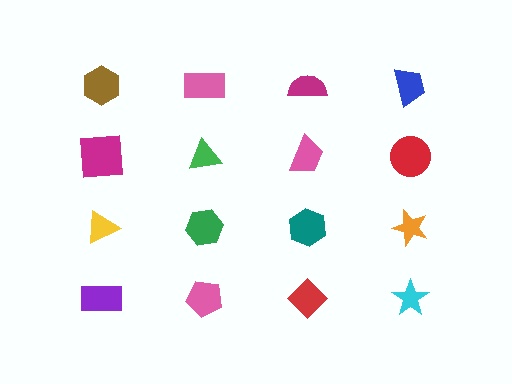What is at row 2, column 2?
A green triangle.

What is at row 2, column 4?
A red circle.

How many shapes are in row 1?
4 shapes.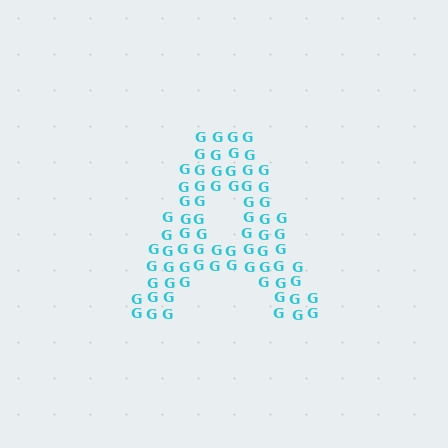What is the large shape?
The large shape is the letter A.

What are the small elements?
The small elements are letter G's.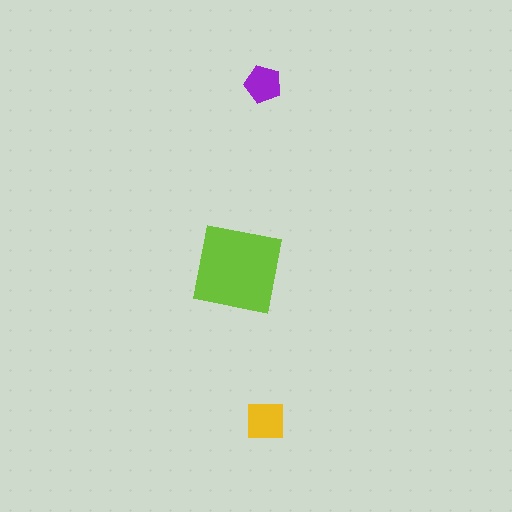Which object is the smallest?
The purple pentagon.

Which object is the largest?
The lime square.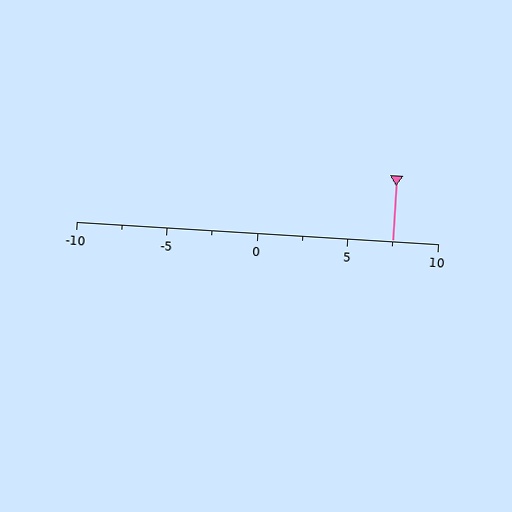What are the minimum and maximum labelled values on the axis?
The axis runs from -10 to 10.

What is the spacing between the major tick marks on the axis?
The major ticks are spaced 5 apart.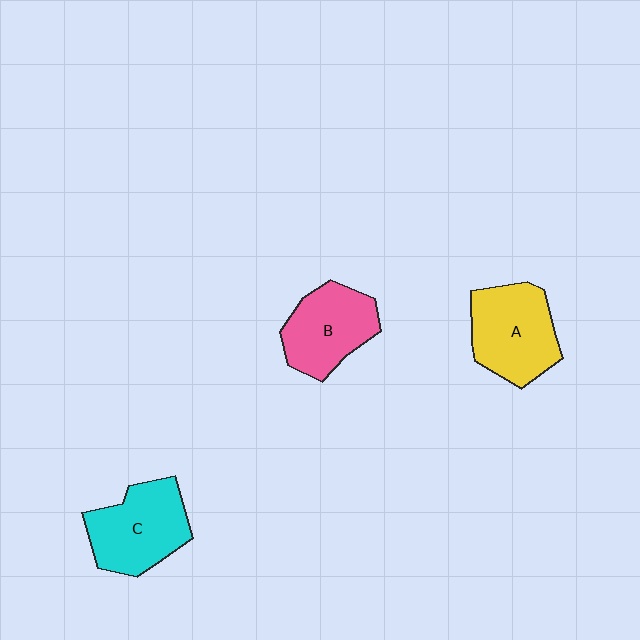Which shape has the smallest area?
Shape B (pink).